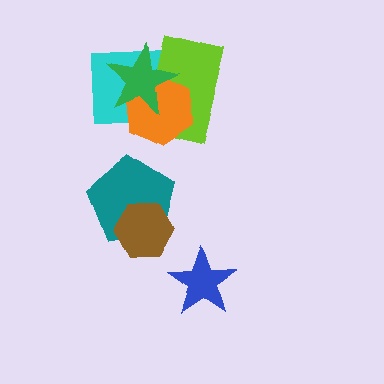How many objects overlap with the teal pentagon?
1 object overlaps with the teal pentagon.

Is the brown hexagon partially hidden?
No, no other shape covers it.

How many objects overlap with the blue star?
0 objects overlap with the blue star.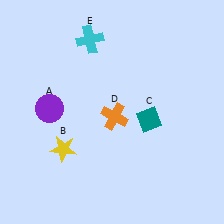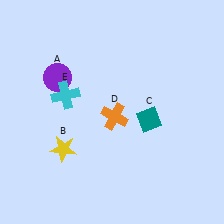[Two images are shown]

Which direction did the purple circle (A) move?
The purple circle (A) moved up.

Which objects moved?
The objects that moved are: the purple circle (A), the cyan cross (E).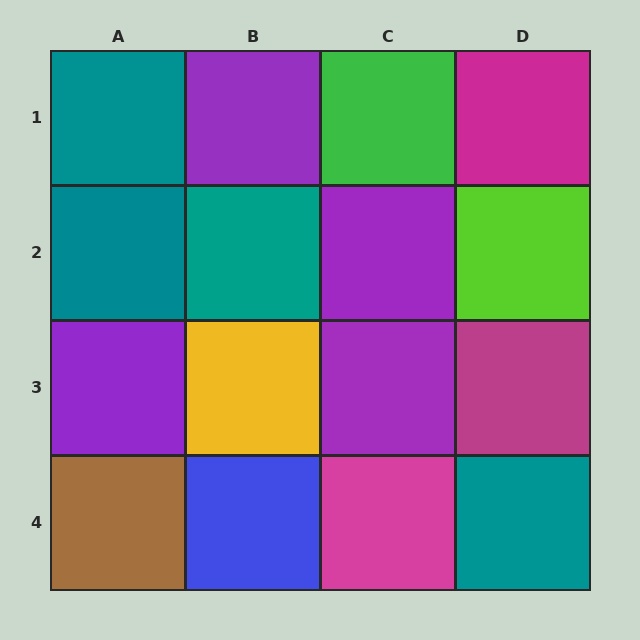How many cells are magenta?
3 cells are magenta.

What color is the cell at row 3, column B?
Yellow.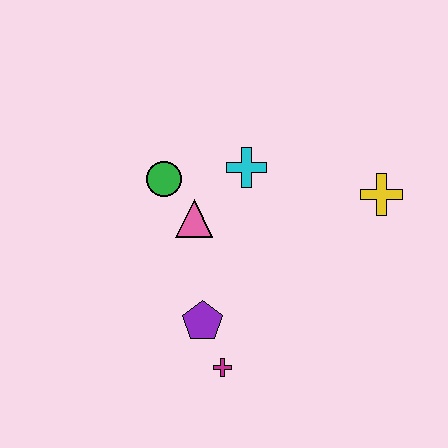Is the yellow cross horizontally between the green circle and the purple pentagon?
No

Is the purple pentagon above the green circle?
No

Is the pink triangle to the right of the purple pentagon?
No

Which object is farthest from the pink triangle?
The yellow cross is farthest from the pink triangle.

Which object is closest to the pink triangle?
The green circle is closest to the pink triangle.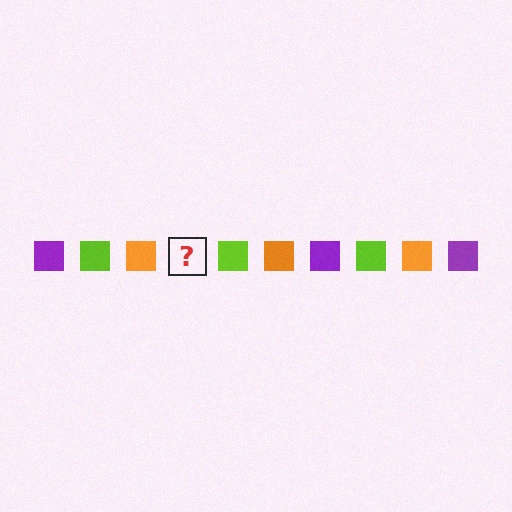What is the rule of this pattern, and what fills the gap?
The rule is that the pattern cycles through purple, lime, orange squares. The gap should be filled with a purple square.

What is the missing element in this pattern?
The missing element is a purple square.